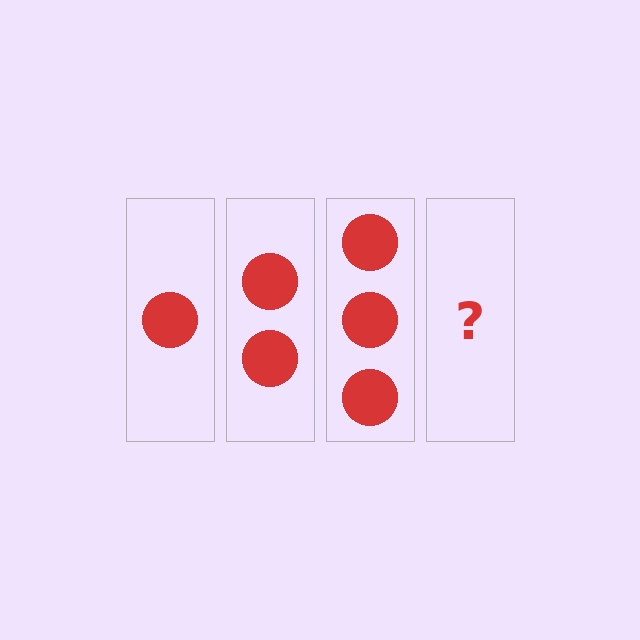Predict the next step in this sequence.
The next step is 4 circles.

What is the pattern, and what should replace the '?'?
The pattern is that each step adds one more circle. The '?' should be 4 circles.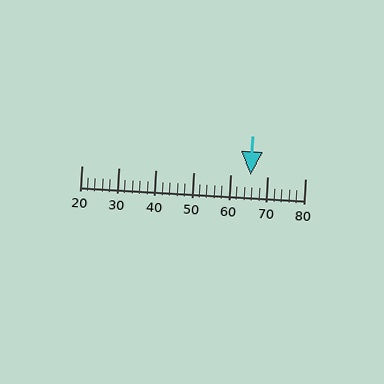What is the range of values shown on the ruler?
The ruler shows values from 20 to 80.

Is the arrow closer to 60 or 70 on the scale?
The arrow is closer to 70.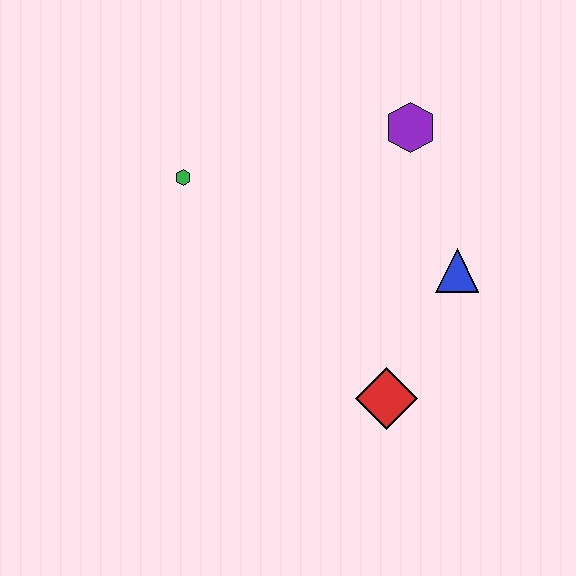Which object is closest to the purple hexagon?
The blue triangle is closest to the purple hexagon.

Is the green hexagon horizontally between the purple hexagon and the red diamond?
No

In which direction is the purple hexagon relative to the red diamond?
The purple hexagon is above the red diamond.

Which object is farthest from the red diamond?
The green hexagon is farthest from the red diamond.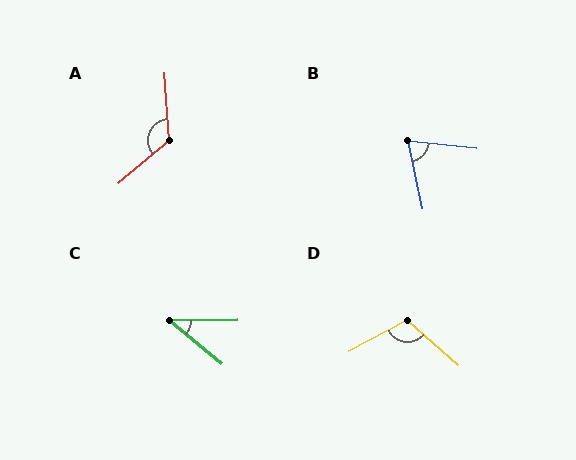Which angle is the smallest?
C, at approximately 40 degrees.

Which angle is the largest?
A, at approximately 126 degrees.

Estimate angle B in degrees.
Approximately 71 degrees.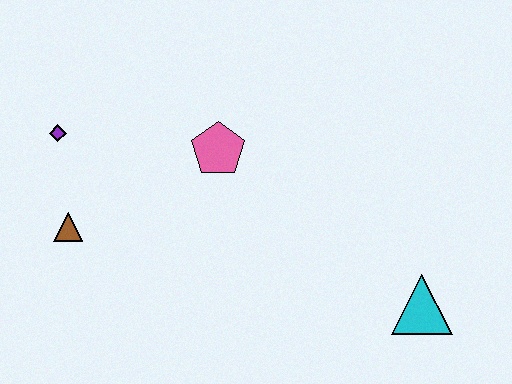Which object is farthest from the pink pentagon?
The cyan triangle is farthest from the pink pentagon.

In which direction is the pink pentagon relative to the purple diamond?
The pink pentagon is to the right of the purple diamond.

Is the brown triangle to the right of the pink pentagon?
No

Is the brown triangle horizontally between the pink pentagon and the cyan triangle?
No